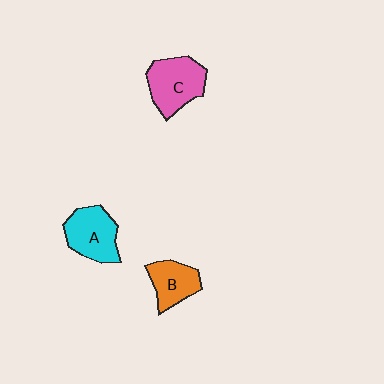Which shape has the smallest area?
Shape B (orange).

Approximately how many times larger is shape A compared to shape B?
Approximately 1.3 times.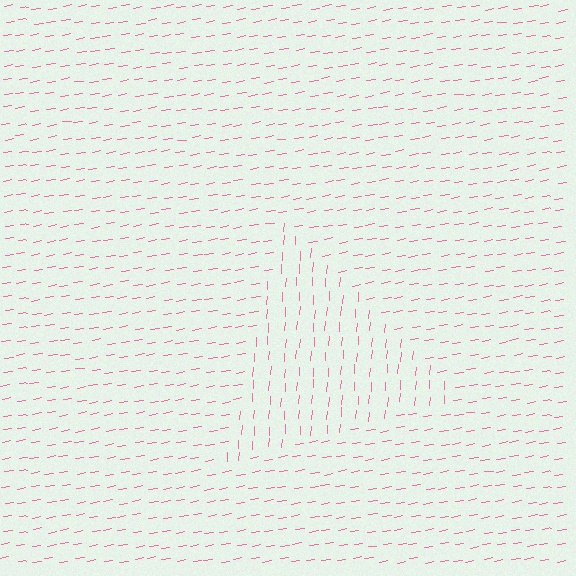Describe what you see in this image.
The image is filled with small pink line segments. A triangle region in the image has lines oriented differently from the surrounding lines, creating a visible texture boundary.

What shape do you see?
I see a triangle.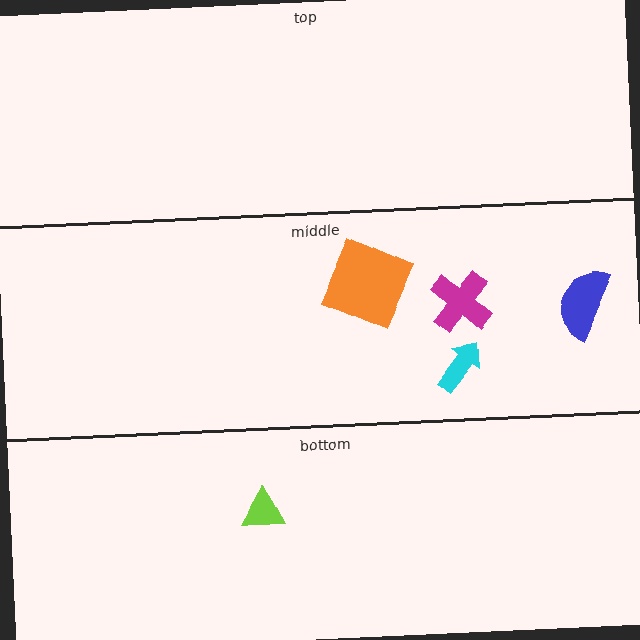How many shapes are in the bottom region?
1.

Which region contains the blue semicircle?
The middle region.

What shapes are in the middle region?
The orange square, the cyan arrow, the blue semicircle, the magenta cross.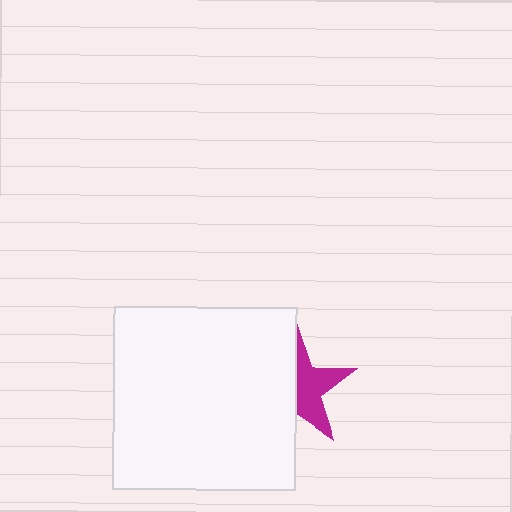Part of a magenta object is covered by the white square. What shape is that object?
It is a star.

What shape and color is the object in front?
The object in front is a white square.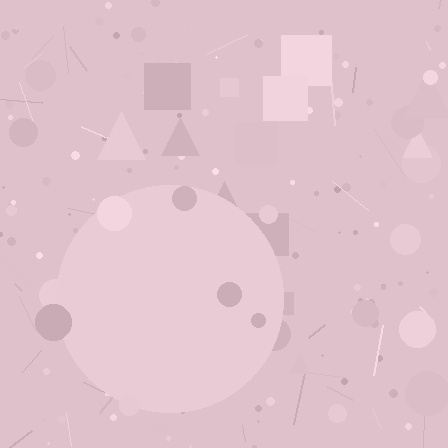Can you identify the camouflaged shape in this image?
The camouflaged shape is a circle.